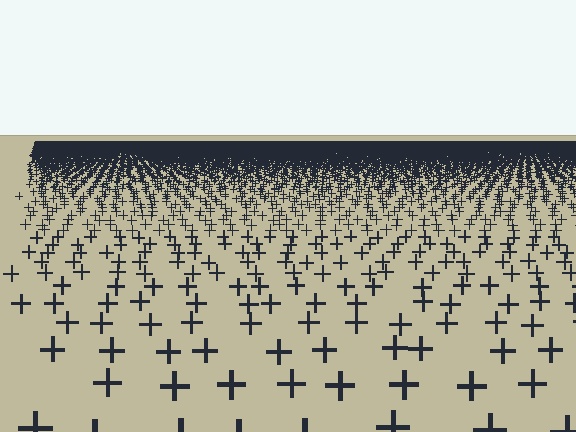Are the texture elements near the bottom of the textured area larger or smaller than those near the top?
Larger. Near the bottom, elements are closer to the viewer and appear at a bigger on-screen size.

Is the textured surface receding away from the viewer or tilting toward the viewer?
The surface is receding away from the viewer. Texture elements get smaller and denser toward the top.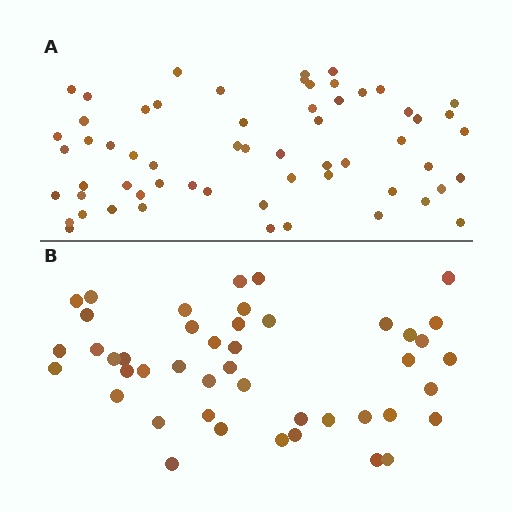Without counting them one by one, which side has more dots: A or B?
Region A (the top region) has more dots.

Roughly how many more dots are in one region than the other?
Region A has approximately 15 more dots than region B.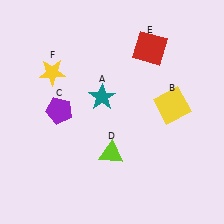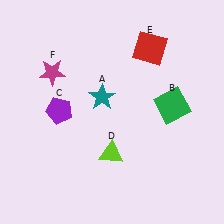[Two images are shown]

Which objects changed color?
B changed from yellow to green. F changed from yellow to magenta.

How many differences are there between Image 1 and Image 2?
There are 2 differences between the two images.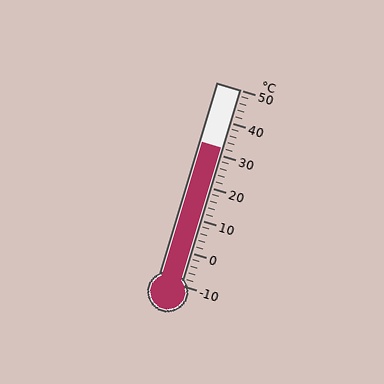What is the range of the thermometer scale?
The thermometer scale ranges from -10°C to 50°C.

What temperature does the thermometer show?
The thermometer shows approximately 32°C.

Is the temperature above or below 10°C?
The temperature is above 10°C.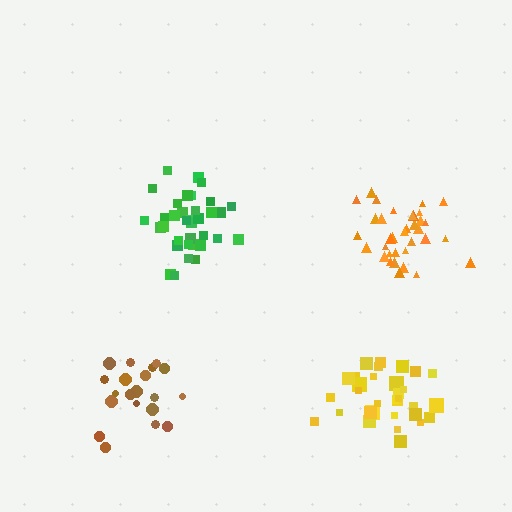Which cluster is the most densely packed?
Orange.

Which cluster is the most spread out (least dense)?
Brown.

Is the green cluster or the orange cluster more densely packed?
Orange.